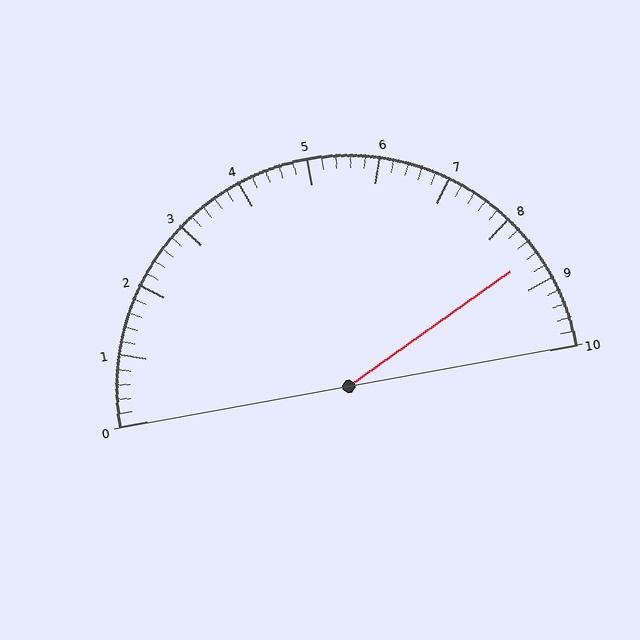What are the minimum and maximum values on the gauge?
The gauge ranges from 0 to 10.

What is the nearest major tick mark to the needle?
The nearest major tick mark is 9.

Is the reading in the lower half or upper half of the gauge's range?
The reading is in the upper half of the range (0 to 10).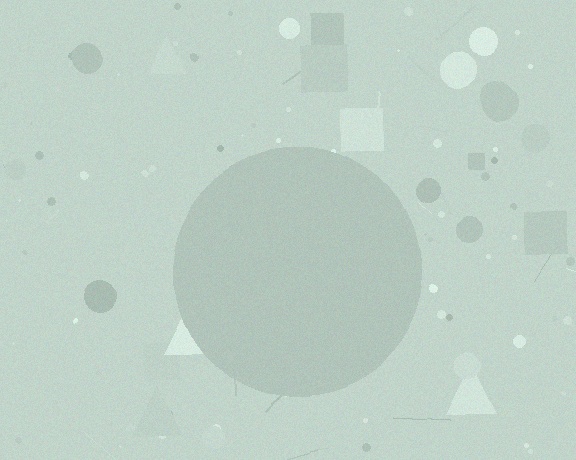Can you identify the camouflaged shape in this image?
The camouflaged shape is a circle.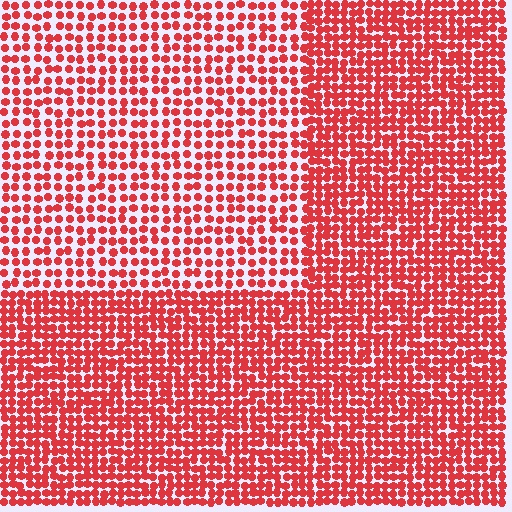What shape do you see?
I see a rectangle.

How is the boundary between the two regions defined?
The boundary is defined by a change in element density (approximately 1.7x ratio). All elements are the same color, size, and shape.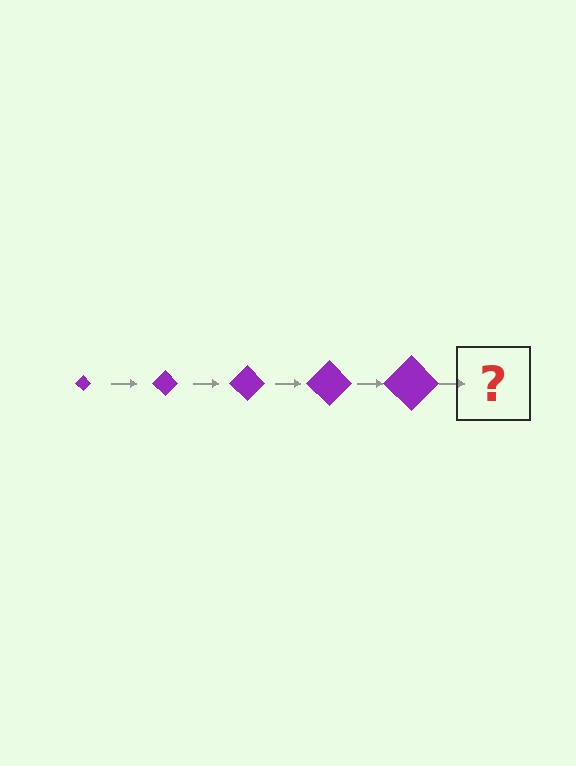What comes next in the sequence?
The next element should be a purple diamond, larger than the previous one.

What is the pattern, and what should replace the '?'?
The pattern is that the diamond gets progressively larger each step. The '?' should be a purple diamond, larger than the previous one.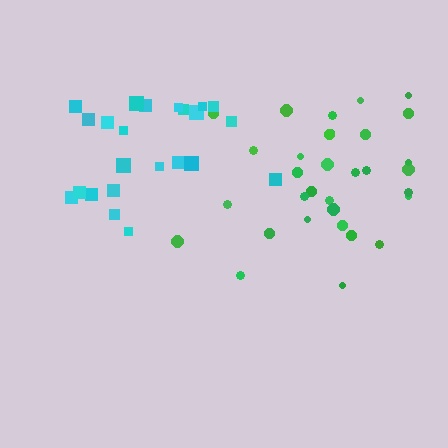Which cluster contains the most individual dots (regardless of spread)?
Green (33).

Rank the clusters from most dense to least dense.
cyan, green.